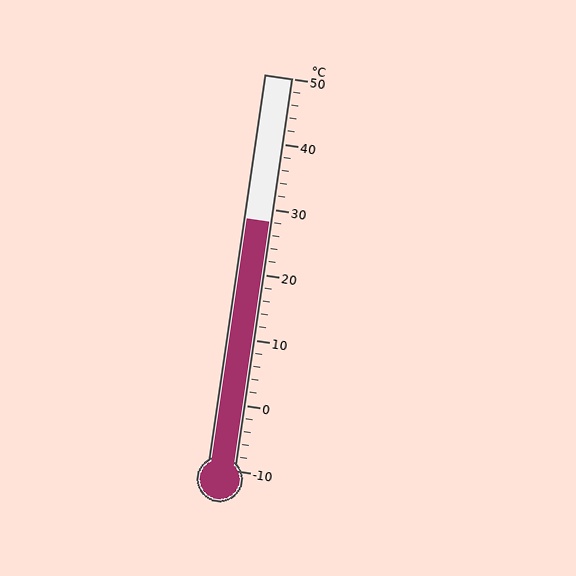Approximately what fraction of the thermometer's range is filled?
The thermometer is filled to approximately 65% of its range.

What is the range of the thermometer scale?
The thermometer scale ranges from -10°C to 50°C.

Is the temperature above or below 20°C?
The temperature is above 20°C.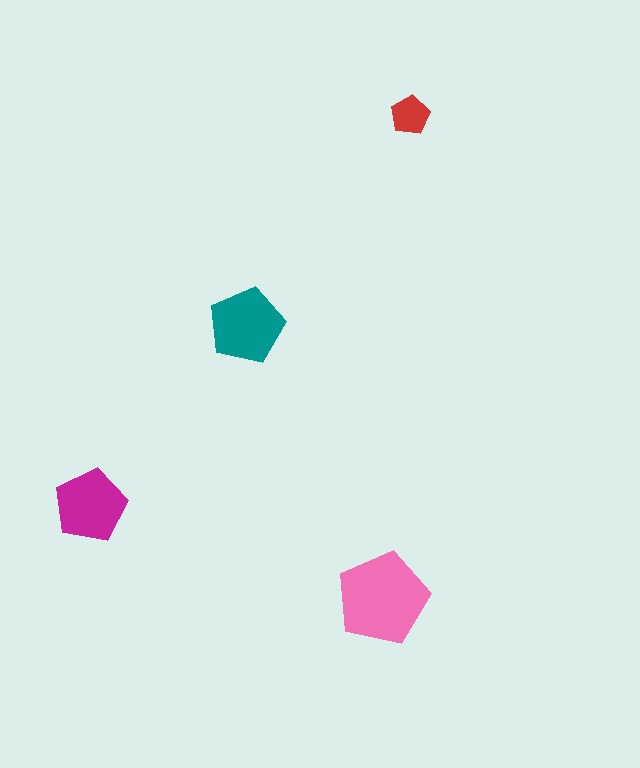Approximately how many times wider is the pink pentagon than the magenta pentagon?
About 1.5 times wider.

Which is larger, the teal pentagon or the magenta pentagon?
The teal one.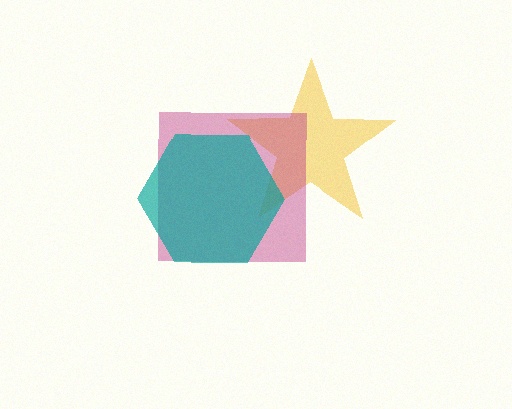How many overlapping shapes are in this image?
There are 3 overlapping shapes in the image.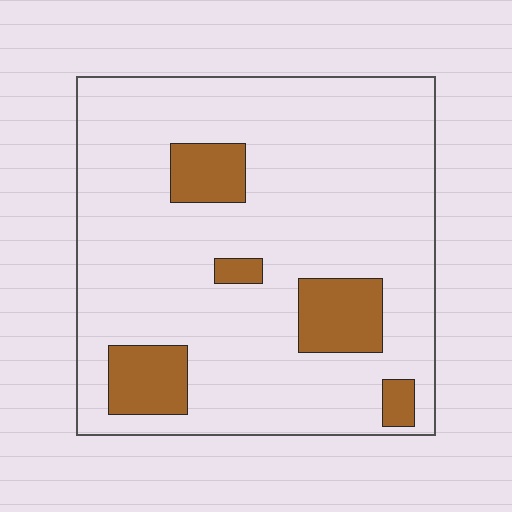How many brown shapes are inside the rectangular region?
5.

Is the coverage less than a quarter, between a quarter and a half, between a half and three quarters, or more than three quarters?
Less than a quarter.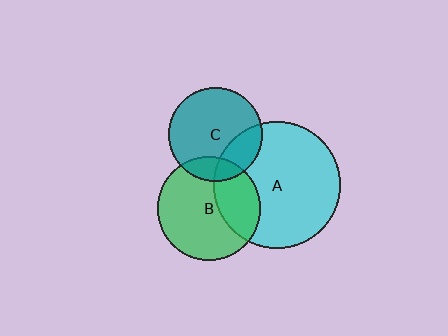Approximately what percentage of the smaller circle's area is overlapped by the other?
Approximately 15%.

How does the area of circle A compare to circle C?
Approximately 1.8 times.